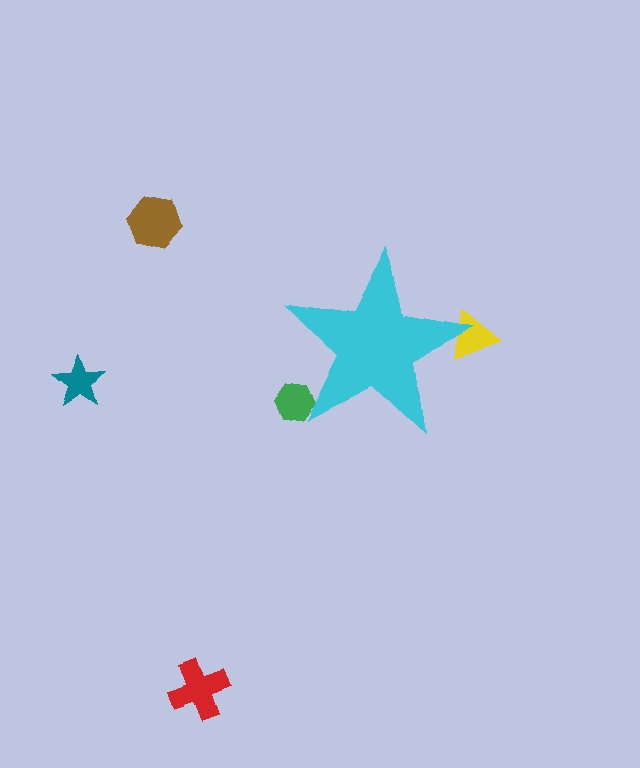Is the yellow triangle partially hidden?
Yes, the yellow triangle is partially hidden behind the cyan star.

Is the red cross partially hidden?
No, the red cross is fully visible.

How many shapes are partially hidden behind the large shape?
2 shapes are partially hidden.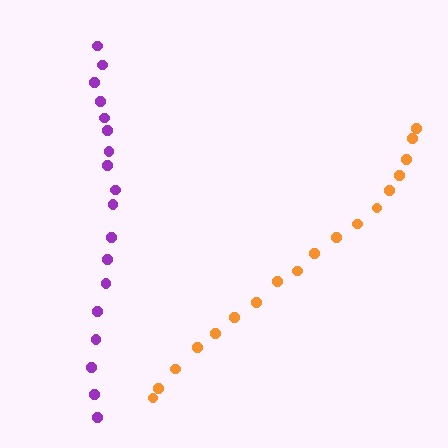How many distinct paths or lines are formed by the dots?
There are 2 distinct paths.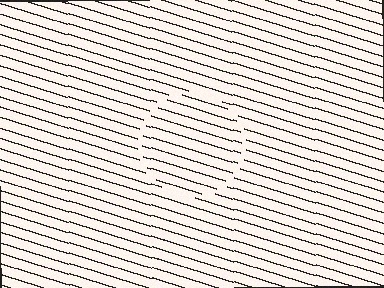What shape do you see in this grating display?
An illusory circle. The interior of the shape contains the same grating, shifted by half a period — the contour is defined by the phase discontinuity where line-ends from the inner and outer gratings abut.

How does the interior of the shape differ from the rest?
The interior of the shape contains the same grating, shifted by half a period — the contour is defined by the phase discontinuity where line-ends from the inner and outer gratings abut.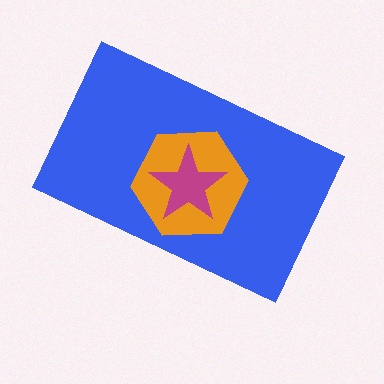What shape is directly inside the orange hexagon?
The magenta star.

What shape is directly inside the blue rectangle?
The orange hexagon.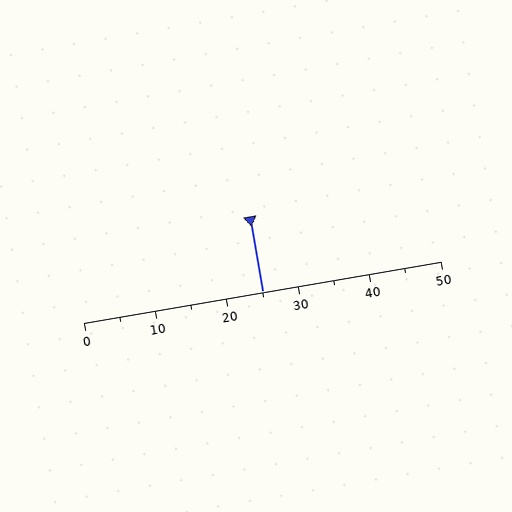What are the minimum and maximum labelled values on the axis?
The axis runs from 0 to 50.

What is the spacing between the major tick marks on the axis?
The major ticks are spaced 10 apart.